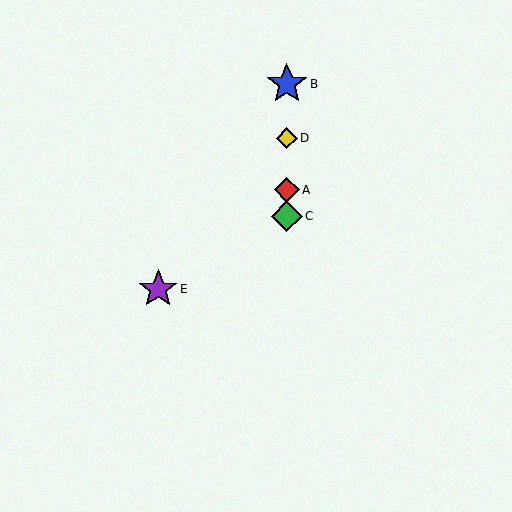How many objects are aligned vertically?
4 objects (A, B, C, D) are aligned vertically.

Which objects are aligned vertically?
Objects A, B, C, D are aligned vertically.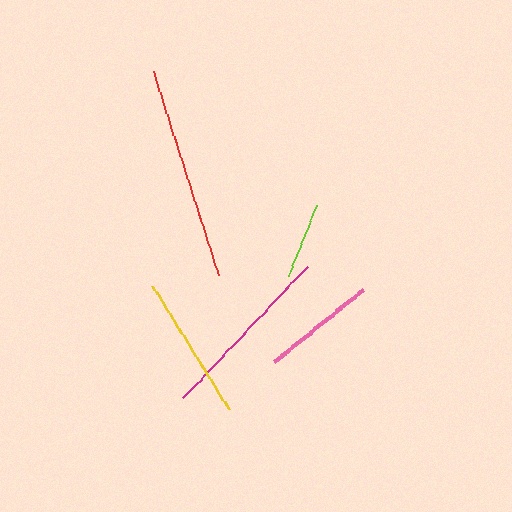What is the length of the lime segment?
The lime segment is approximately 75 pixels long.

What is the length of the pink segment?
The pink segment is approximately 115 pixels long.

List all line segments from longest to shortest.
From longest to shortest: red, magenta, yellow, pink, lime.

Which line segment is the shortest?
The lime line is the shortest at approximately 75 pixels.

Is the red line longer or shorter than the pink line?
The red line is longer than the pink line.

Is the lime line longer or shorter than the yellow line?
The yellow line is longer than the lime line.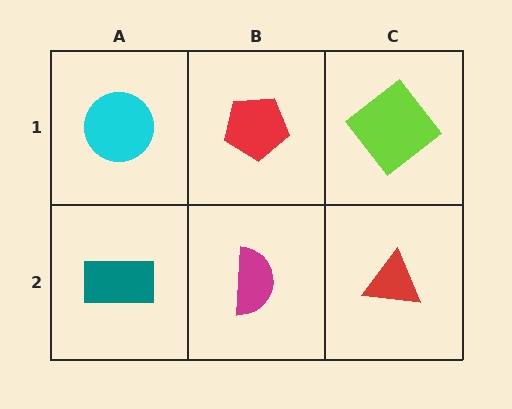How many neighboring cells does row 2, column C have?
2.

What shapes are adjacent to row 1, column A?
A teal rectangle (row 2, column A), a red pentagon (row 1, column B).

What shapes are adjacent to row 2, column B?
A red pentagon (row 1, column B), a teal rectangle (row 2, column A), a red triangle (row 2, column C).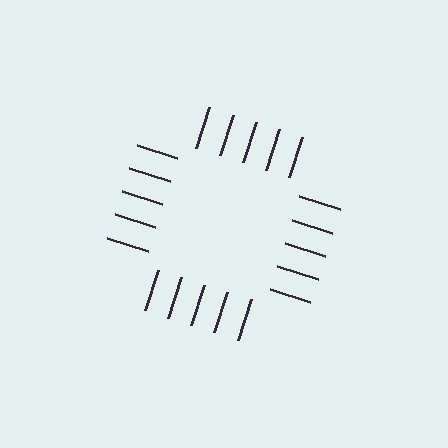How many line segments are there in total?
20 — 5 along each of the 4 edges.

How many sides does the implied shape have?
4 sides — the line-ends trace a square.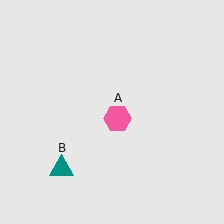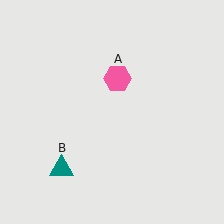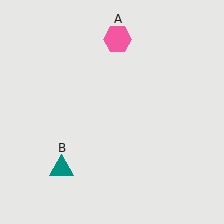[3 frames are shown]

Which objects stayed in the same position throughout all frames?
Teal triangle (object B) remained stationary.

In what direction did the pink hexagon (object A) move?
The pink hexagon (object A) moved up.